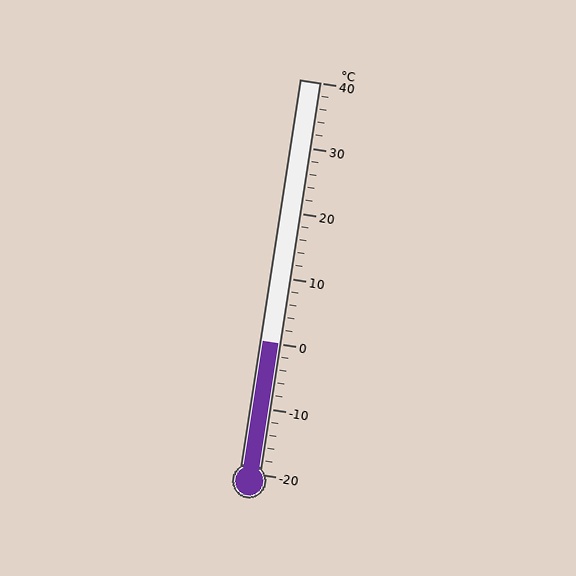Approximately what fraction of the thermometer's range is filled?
The thermometer is filled to approximately 35% of its range.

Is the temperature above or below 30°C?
The temperature is below 30°C.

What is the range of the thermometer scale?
The thermometer scale ranges from -20°C to 40°C.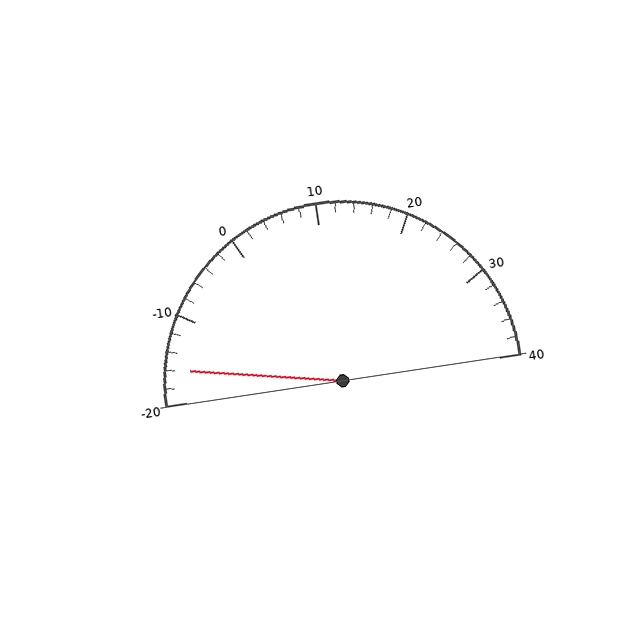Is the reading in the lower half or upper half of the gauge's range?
The reading is in the lower half of the range (-20 to 40).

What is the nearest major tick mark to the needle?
The nearest major tick mark is -20.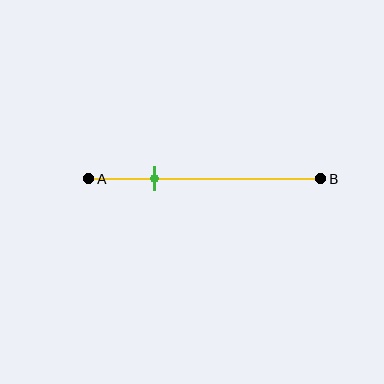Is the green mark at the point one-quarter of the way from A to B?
No, the mark is at about 30% from A, not at the 25% one-quarter point.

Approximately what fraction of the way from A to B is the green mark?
The green mark is approximately 30% of the way from A to B.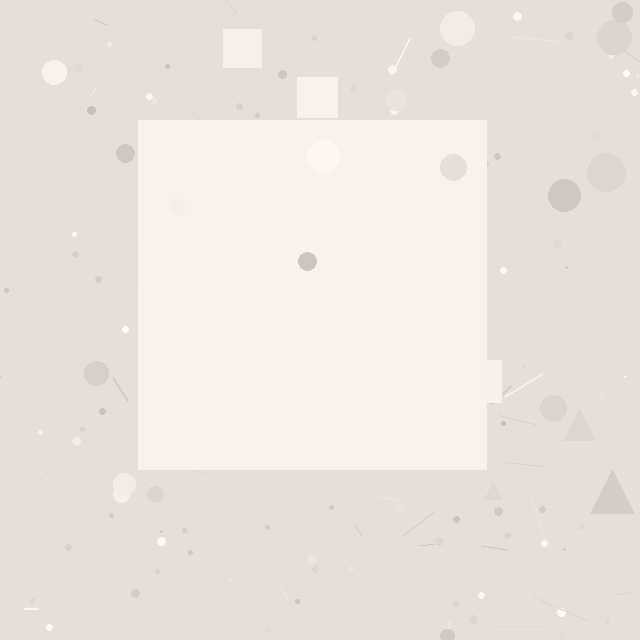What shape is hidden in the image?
A square is hidden in the image.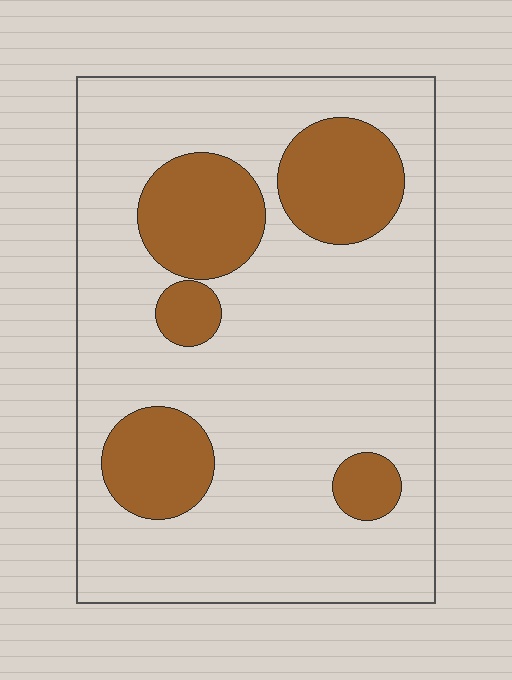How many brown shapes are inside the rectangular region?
5.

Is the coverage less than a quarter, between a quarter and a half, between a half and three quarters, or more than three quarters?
Less than a quarter.